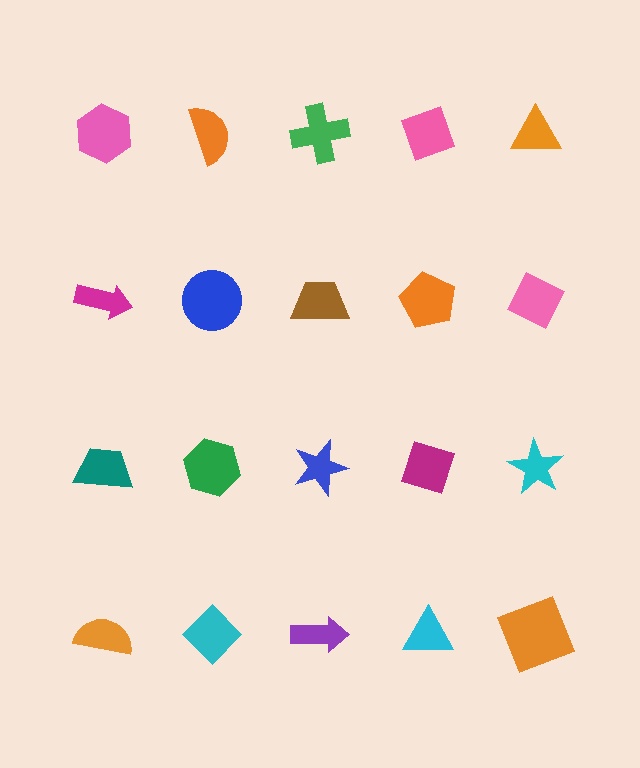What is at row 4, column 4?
A cyan triangle.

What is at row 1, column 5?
An orange triangle.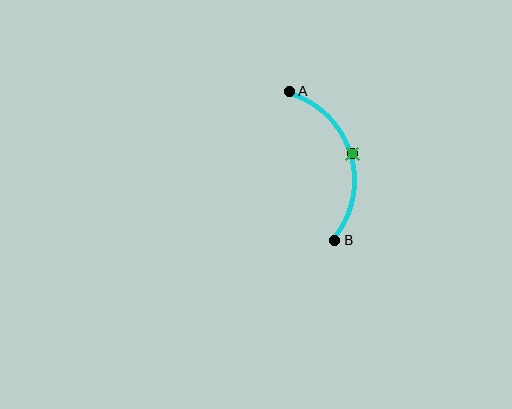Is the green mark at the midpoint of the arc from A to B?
Yes. The green mark lies on the arc at equal arc-length from both A and B — it is the arc midpoint.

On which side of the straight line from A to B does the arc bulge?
The arc bulges to the right of the straight line connecting A and B.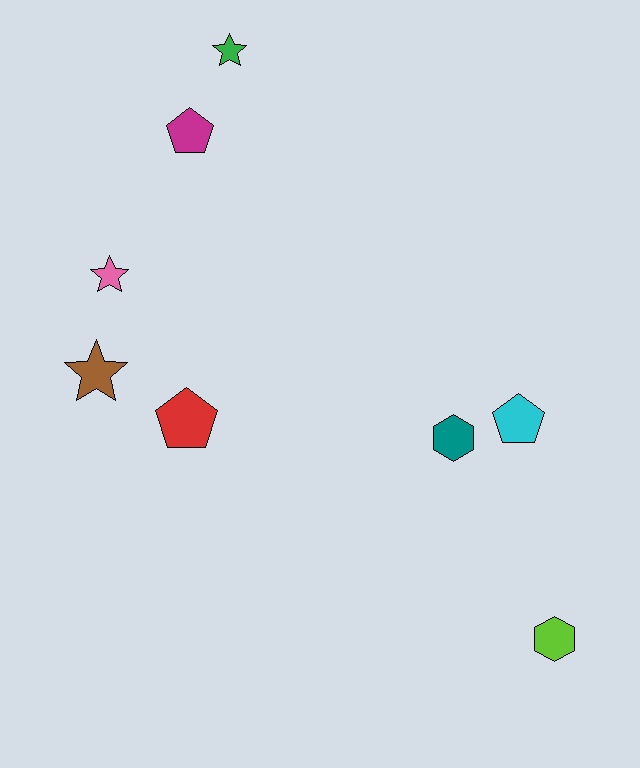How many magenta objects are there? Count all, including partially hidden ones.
There is 1 magenta object.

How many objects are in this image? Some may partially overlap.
There are 8 objects.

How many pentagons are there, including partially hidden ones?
There are 3 pentagons.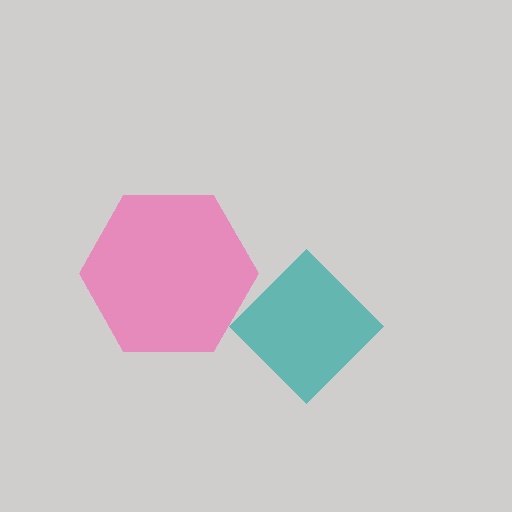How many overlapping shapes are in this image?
There are 2 overlapping shapes in the image.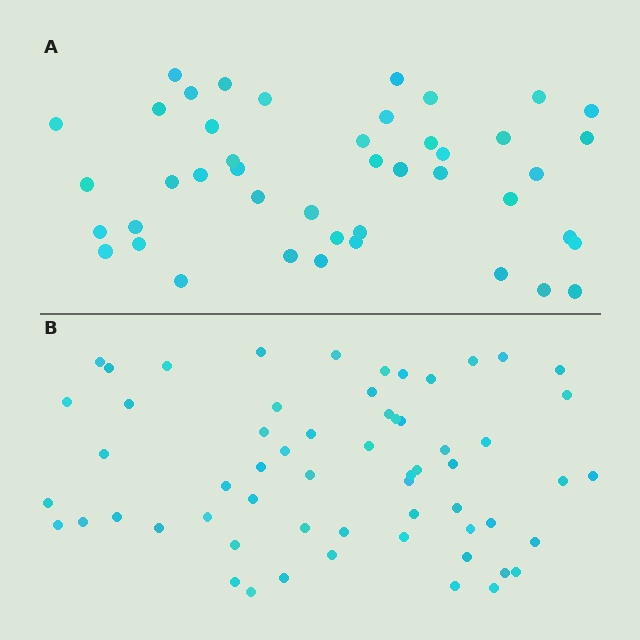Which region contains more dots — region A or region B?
Region B (the bottom region) has more dots.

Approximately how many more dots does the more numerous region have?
Region B has approximately 15 more dots than region A.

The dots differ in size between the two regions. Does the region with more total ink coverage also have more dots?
No. Region A has more total ink coverage because its dots are larger, but region B actually contains more individual dots. Total area can be misleading — the number of items is what matters here.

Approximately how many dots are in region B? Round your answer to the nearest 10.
About 60 dots.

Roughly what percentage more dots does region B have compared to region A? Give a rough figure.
About 35% more.